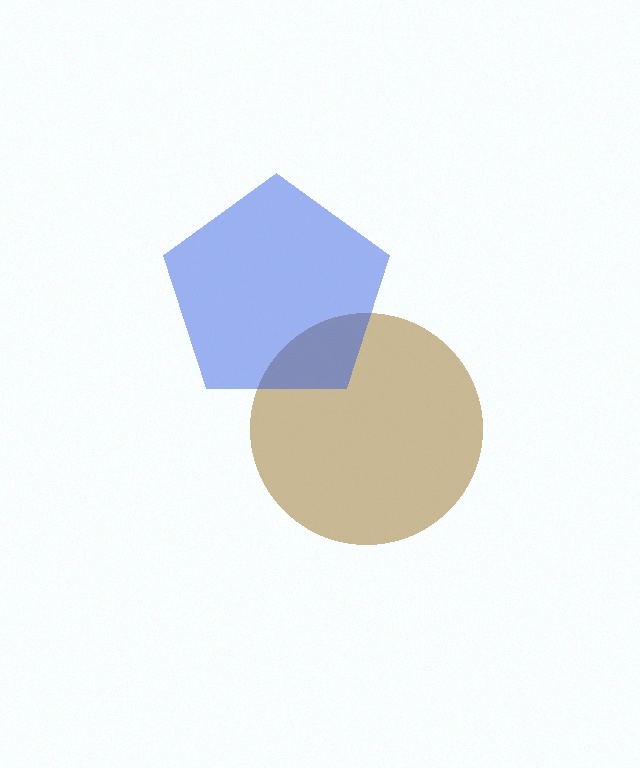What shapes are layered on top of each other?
The layered shapes are: a brown circle, a blue pentagon.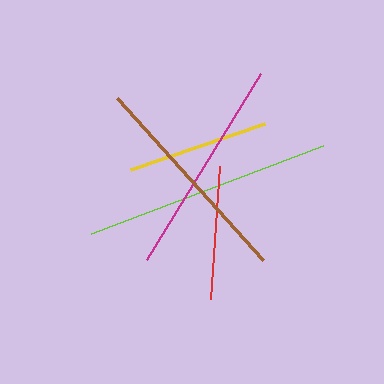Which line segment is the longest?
The lime line is the longest at approximately 248 pixels.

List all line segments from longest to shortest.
From longest to shortest: lime, brown, magenta, yellow, red.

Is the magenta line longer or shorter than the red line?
The magenta line is longer than the red line.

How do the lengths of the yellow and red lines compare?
The yellow and red lines are approximately the same length.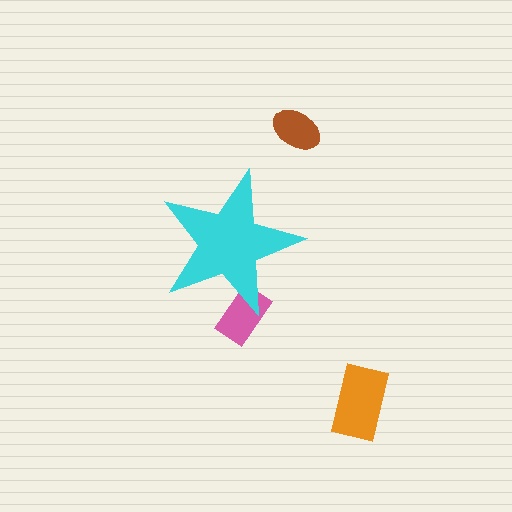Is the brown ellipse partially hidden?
No, the brown ellipse is fully visible.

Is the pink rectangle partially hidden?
Yes, the pink rectangle is partially hidden behind the cyan star.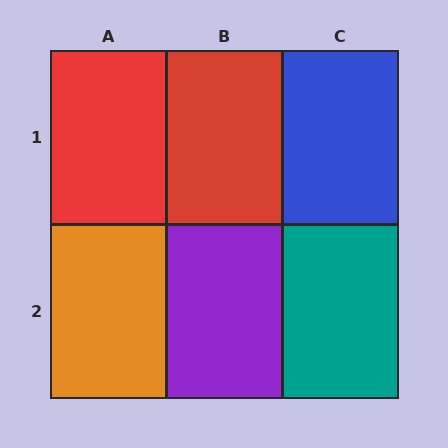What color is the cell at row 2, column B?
Purple.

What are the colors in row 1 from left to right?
Red, red, blue.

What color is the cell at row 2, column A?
Orange.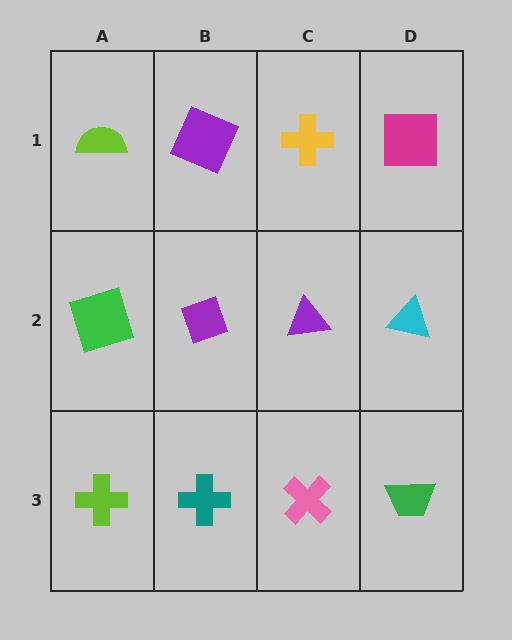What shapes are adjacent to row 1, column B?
A purple diamond (row 2, column B), a lime semicircle (row 1, column A), a yellow cross (row 1, column C).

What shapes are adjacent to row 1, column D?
A cyan triangle (row 2, column D), a yellow cross (row 1, column C).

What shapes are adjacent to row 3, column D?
A cyan triangle (row 2, column D), a pink cross (row 3, column C).